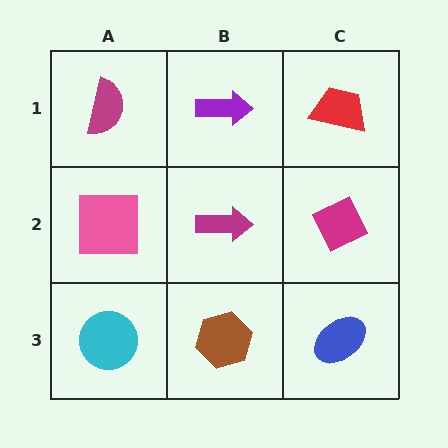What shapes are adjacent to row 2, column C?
A red trapezoid (row 1, column C), a blue ellipse (row 3, column C), a magenta arrow (row 2, column B).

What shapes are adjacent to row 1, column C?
A magenta diamond (row 2, column C), a purple arrow (row 1, column B).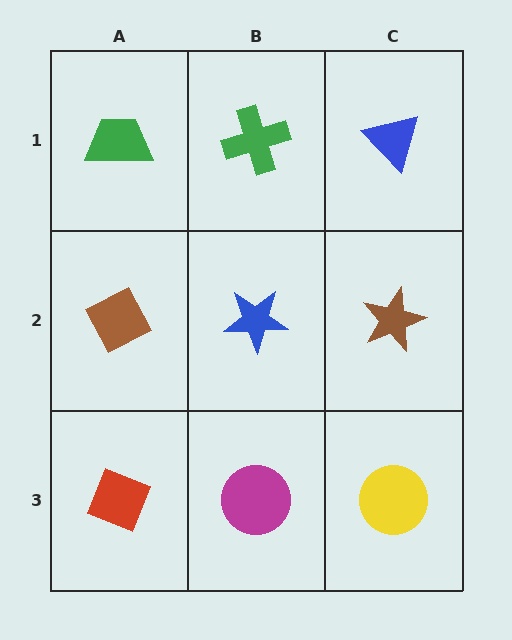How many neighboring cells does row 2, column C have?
3.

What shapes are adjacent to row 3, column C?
A brown star (row 2, column C), a magenta circle (row 3, column B).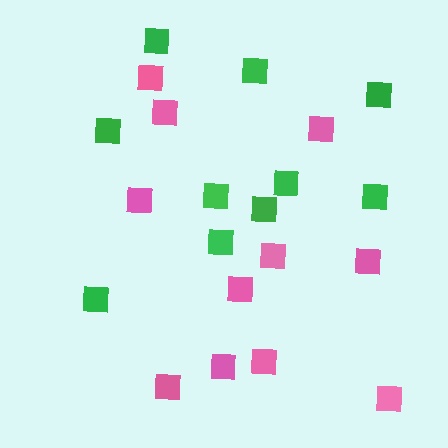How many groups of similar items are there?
There are 2 groups: one group of green squares (10) and one group of pink squares (11).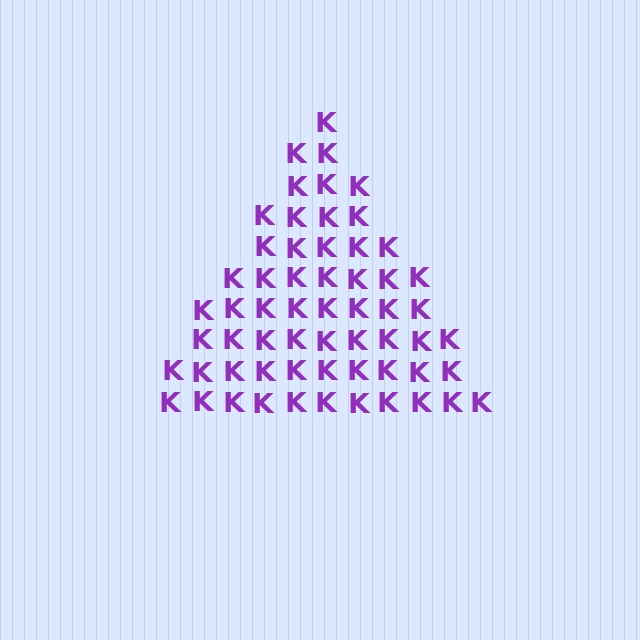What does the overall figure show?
The overall figure shows a triangle.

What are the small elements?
The small elements are letter K's.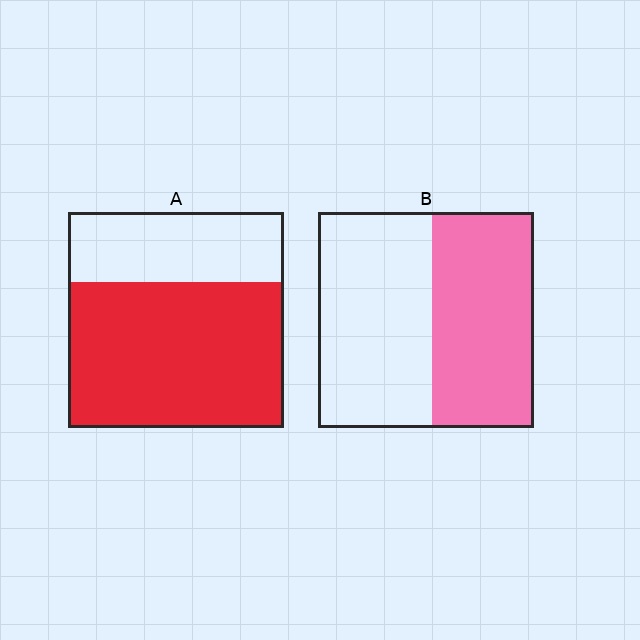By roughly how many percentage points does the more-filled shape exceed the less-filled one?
By roughly 20 percentage points (A over B).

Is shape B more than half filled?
Roughly half.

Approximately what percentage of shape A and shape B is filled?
A is approximately 70% and B is approximately 45%.